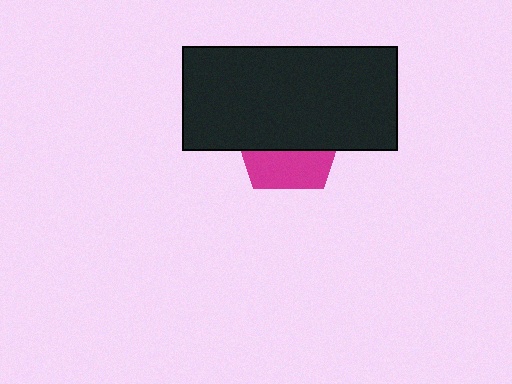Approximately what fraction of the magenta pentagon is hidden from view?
Roughly 64% of the magenta pentagon is hidden behind the black rectangle.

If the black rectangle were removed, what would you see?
You would see the complete magenta pentagon.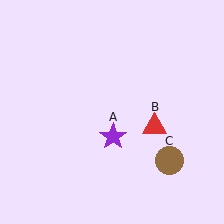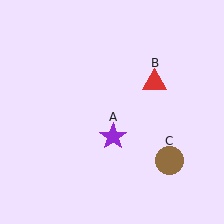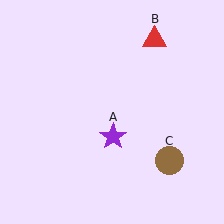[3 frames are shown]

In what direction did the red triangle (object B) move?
The red triangle (object B) moved up.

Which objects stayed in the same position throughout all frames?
Purple star (object A) and brown circle (object C) remained stationary.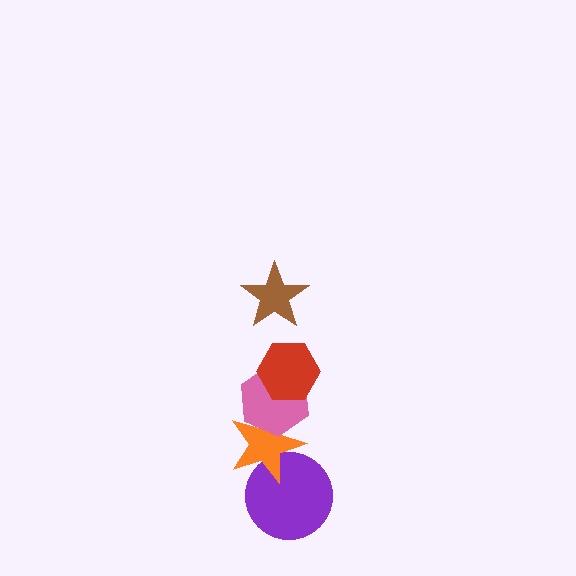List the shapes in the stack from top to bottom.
From top to bottom: the brown star, the red hexagon, the pink hexagon, the orange star, the purple circle.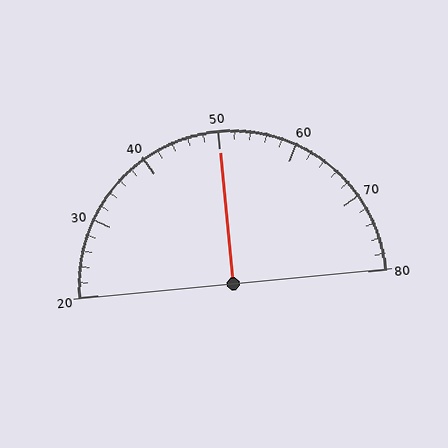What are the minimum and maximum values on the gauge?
The gauge ranges from 20 to 80.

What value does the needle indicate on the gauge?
The needle indicates approximately 50.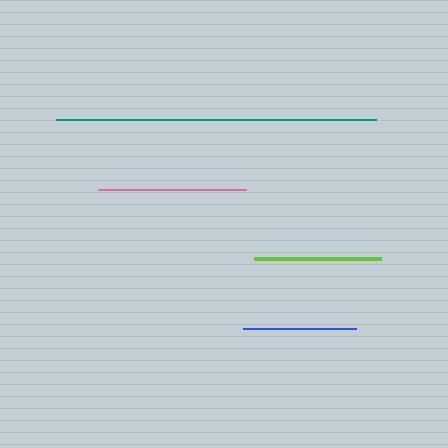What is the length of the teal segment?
The teal segment is approximately 320 pixels long.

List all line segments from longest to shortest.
From longest to shortest: teal, pink, lime, blue.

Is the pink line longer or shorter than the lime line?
The pink line is longer than the lime line.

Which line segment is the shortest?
The blue line is the shortest at approximately 113 pixels.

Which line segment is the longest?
The teal line is the longest at approximately 320 pixels.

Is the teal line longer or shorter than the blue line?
The teal line is longer than the blue line.